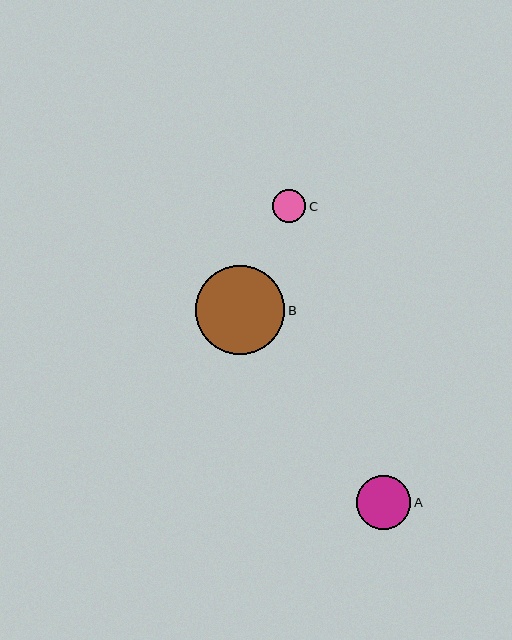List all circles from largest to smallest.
From largest to smallest: B, A, C.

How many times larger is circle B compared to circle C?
Circle B is approximately 2.7 times the size of circle C.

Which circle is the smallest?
Circle C is the smallest with a size of approximately 33 pixels.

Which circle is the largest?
Circle B is the largest with a size of approximately 89 pixels.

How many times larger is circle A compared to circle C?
Circle A is approximately 1.7 times the size of circle C.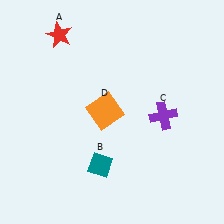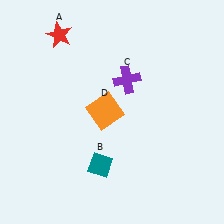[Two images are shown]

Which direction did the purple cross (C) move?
The purple cross (C) moved left.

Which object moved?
The purple cross (C) moved left.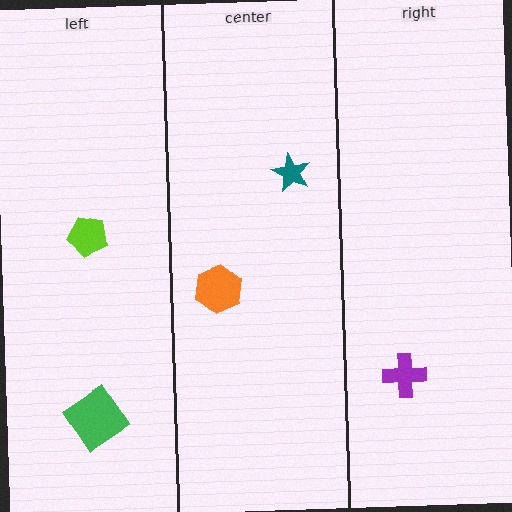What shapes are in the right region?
The purple cross.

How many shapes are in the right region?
1.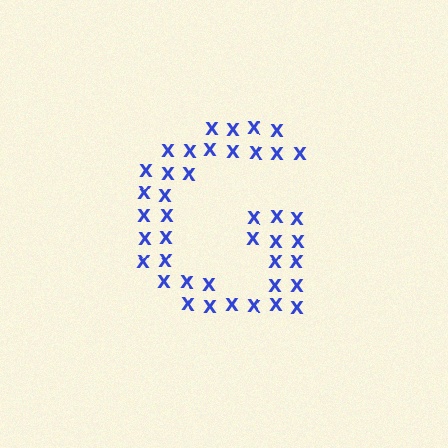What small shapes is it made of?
It is made of small letter X's.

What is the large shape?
The large shape is the letter G.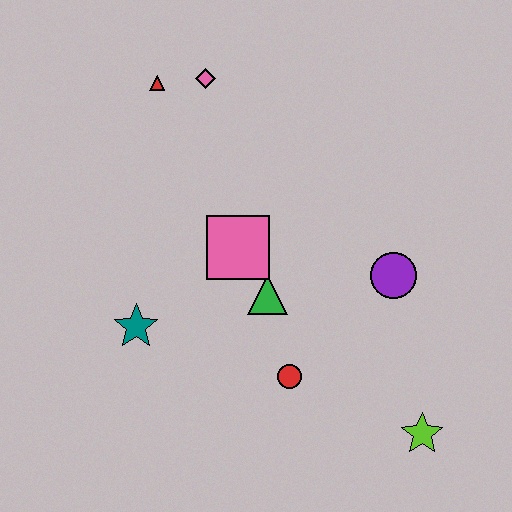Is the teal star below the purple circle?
Yes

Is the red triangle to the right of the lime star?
No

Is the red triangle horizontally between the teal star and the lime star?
Yes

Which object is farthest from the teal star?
The lime star is farthest from the teal star.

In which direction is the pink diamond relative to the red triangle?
The pink diamond is to the right of the red triangle.